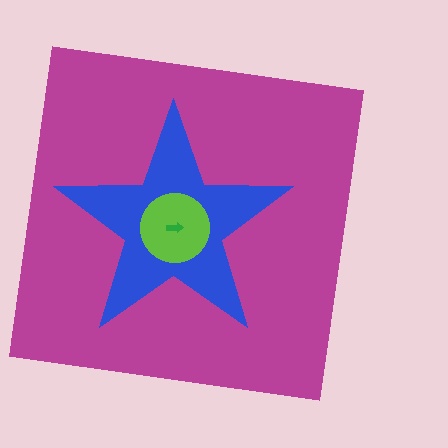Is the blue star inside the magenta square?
Yes.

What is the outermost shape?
The magenta square.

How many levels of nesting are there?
4.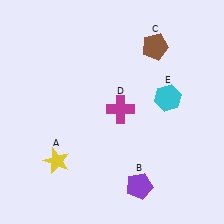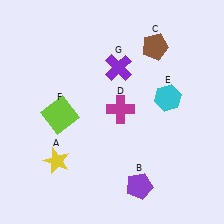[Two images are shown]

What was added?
A lime square (F), a purple cross (G) were added in Image 2.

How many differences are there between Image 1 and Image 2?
There are 2 differences between the two images.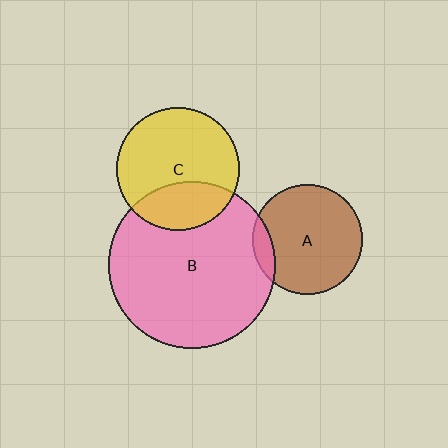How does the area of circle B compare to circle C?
Approximately 1.8 times.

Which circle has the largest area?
Circle B (pink).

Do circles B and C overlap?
Yes.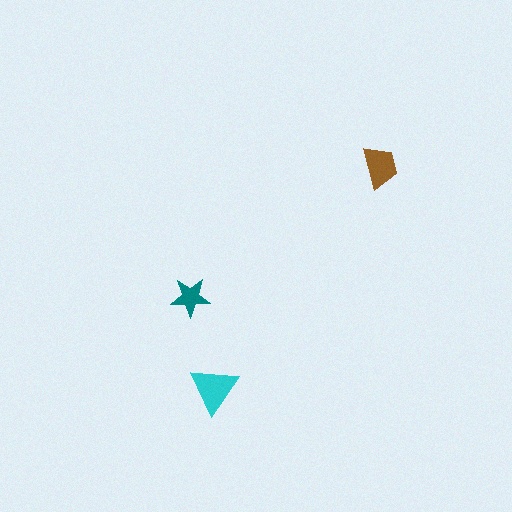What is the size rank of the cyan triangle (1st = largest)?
1st.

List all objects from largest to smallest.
The cyan triangle, the brown trapezoid, the teal star.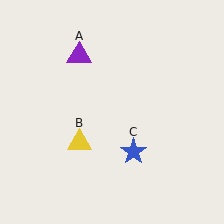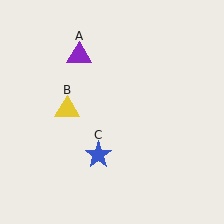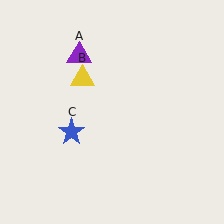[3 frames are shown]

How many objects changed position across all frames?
2 objects changed position: yellow triangle (object B), blue star (object C).